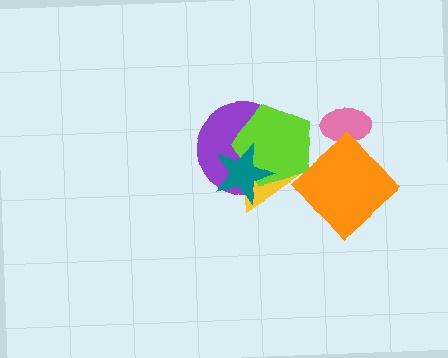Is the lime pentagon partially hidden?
Yes, it is partially covered by another shape.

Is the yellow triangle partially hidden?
Yes, it is partially covered by another shape.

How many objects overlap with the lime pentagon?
3 objects overlap with the lime pentagon.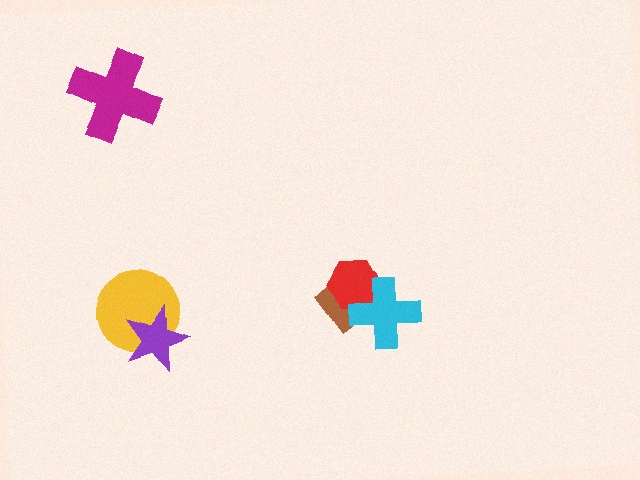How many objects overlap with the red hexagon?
2 objects overlap with the red hexagon.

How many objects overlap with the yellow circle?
1 object overlaps with the yellow circle.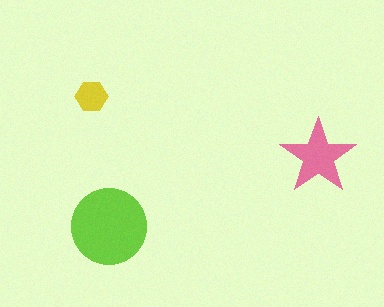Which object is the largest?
The lime circle.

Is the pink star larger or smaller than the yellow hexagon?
Larger.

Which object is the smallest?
The yellow hexagon.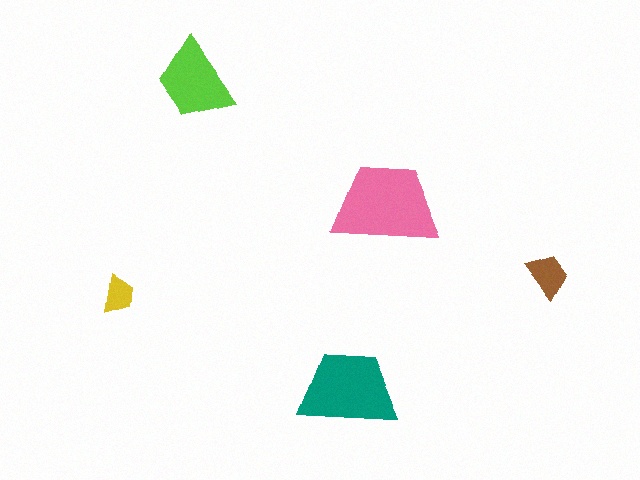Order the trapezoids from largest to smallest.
the pink one, the teal one, the lime one, the brown one, the yellow one.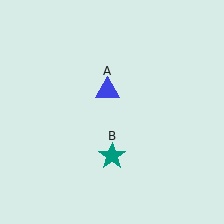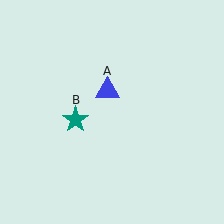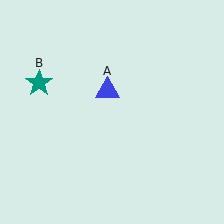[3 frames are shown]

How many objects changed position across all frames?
1 object changed position: teal star (object B).